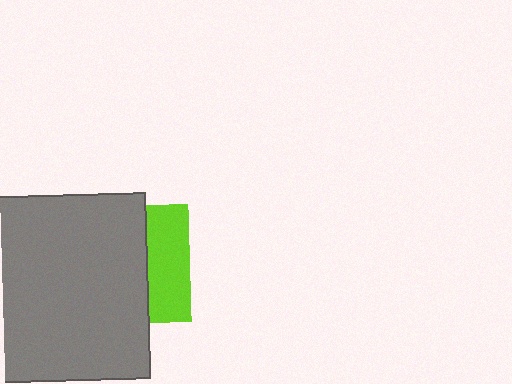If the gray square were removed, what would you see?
You would see the complete lime square.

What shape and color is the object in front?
The object in front is a gray square.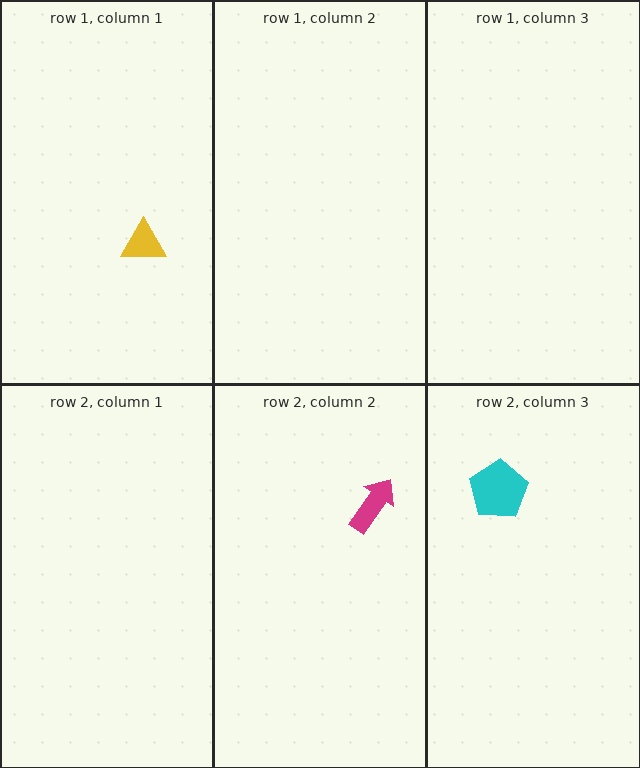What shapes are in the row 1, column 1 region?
The yellow triangle.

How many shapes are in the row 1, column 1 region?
1.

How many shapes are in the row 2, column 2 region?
1.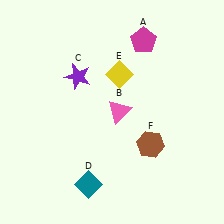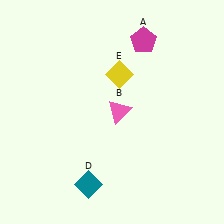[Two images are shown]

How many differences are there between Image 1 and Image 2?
There are 2 differences between the two images.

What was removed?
The brown hexagon (F), the purple star (C) were removed in Image 2.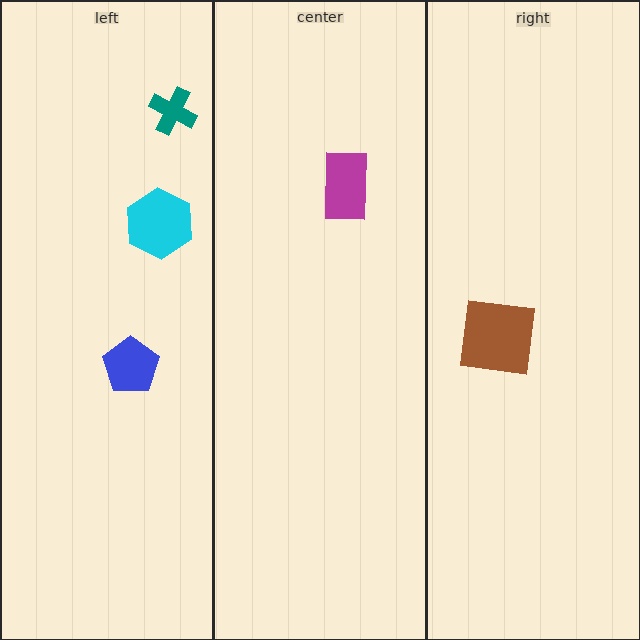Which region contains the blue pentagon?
The left region.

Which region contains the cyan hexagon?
The left region.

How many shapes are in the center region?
1.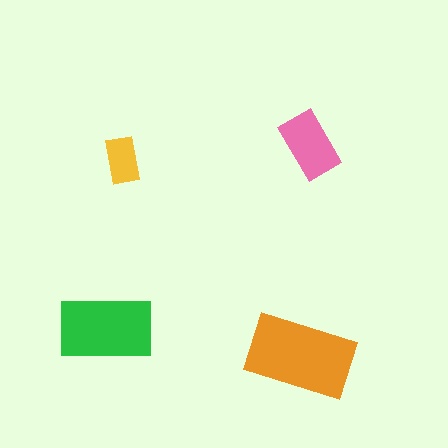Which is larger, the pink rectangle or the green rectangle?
The green one.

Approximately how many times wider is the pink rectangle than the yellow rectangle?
About 1.5 times wider.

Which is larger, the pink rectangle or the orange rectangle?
The orange one.